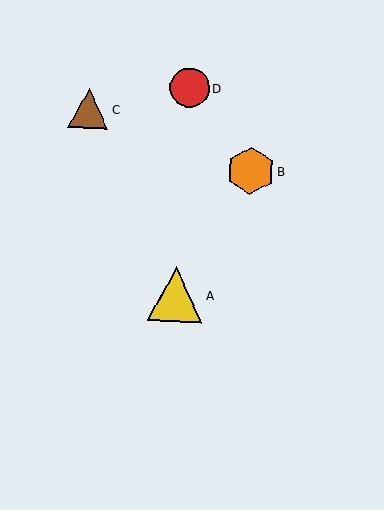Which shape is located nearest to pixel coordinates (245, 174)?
The orange hexagon (labeled B) at (251, 171) is nearest to that location.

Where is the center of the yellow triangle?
The center of the yellow triangle is at (175, 294).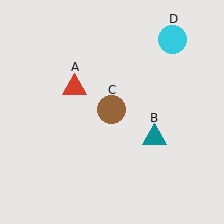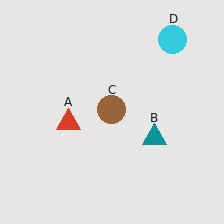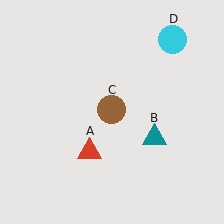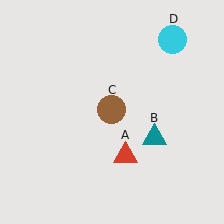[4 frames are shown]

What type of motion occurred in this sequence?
The red triangle (object A) rotated counterclockwise around the center of the scene.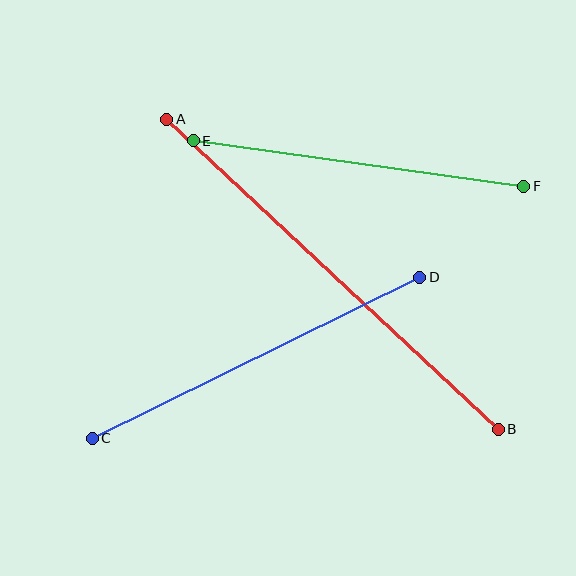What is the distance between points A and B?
The distance is approximately 454 pixels.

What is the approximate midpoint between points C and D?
The midpoint is at approximately (256, 358) pixels.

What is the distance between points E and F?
The distance is approximately 334 pixels.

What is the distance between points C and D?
The distance is approximately 365 pixels.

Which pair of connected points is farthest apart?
Points A and B are farthest apart.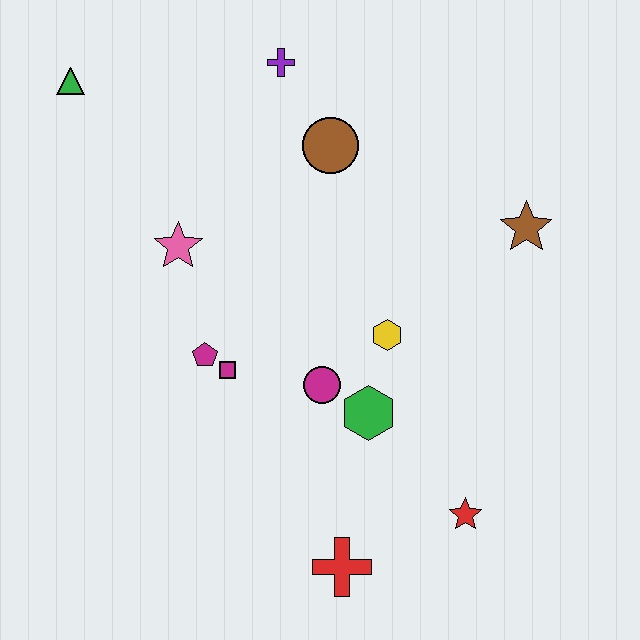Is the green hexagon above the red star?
Yes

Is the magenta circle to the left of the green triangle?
No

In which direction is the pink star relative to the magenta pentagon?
The pink star is above the magenta pentagon.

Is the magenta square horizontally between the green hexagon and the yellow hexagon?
No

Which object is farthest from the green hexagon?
The green triangle is farthest from the green hexagon.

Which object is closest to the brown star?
The yellow hexagon is closest to the brown star.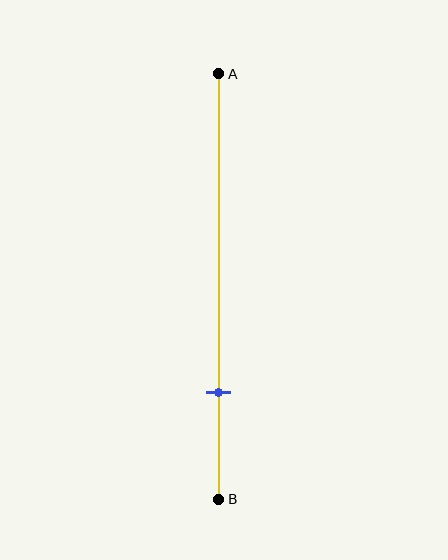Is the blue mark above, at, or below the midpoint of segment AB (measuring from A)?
The blue mark is below the midpoint of segment AB.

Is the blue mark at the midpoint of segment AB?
No, the mark is at about 75% from A, not at the 50% midpoint.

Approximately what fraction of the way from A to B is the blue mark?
The blue mark is approximately 75% of the way from A to B.